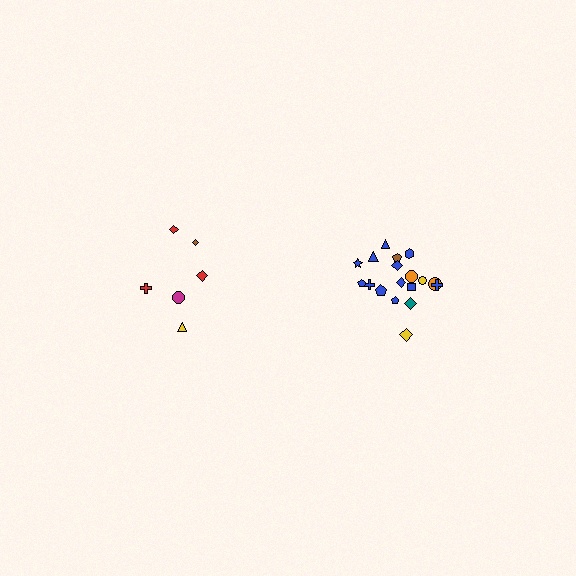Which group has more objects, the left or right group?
The right group.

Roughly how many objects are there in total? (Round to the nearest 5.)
Roughly 25 objects in total.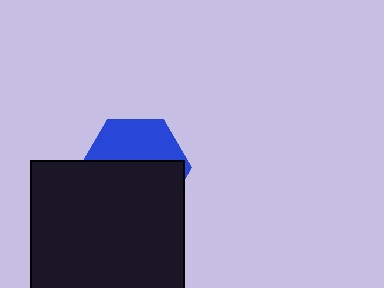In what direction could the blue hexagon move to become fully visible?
The blue hexagon could move up. That would shift it out from behind the black square entirely.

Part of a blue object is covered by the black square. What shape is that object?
It is a hexagon.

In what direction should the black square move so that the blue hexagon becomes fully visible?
The black square should move down. That is the shortest direction to clear the overlap and leave the blue hexagon fully visible.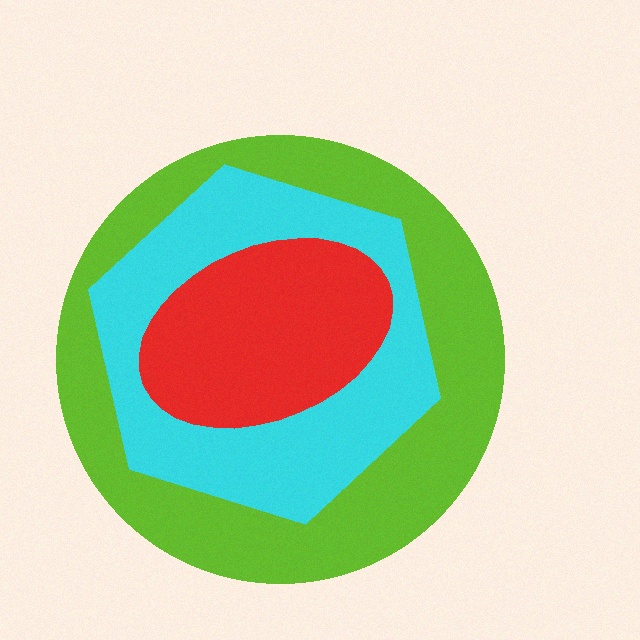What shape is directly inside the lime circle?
The cyan hexagon.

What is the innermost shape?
The red ellipse.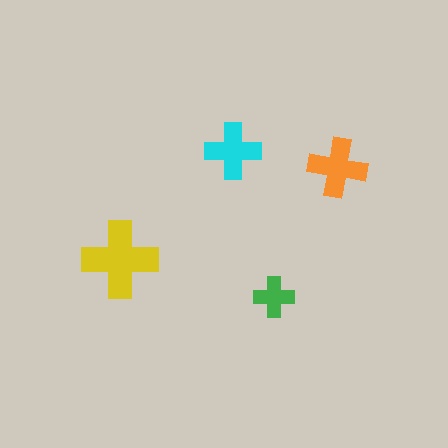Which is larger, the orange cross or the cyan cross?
The orange one.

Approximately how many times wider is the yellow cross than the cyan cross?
About 1.5 times wider.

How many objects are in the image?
There are 4 objects in the image.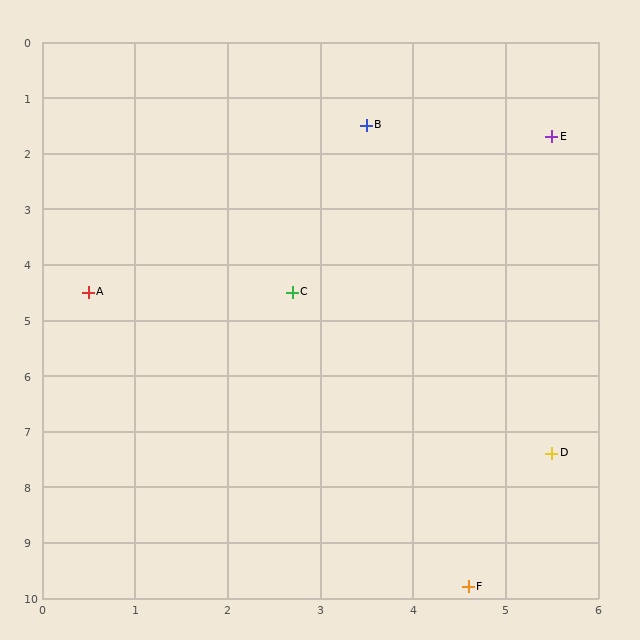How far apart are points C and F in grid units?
Points C and F are about 5.6 grid units apart.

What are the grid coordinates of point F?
Point F is at approximately (4.6, 9.8).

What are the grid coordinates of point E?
Point E is at approximately (5.5, 1.7).